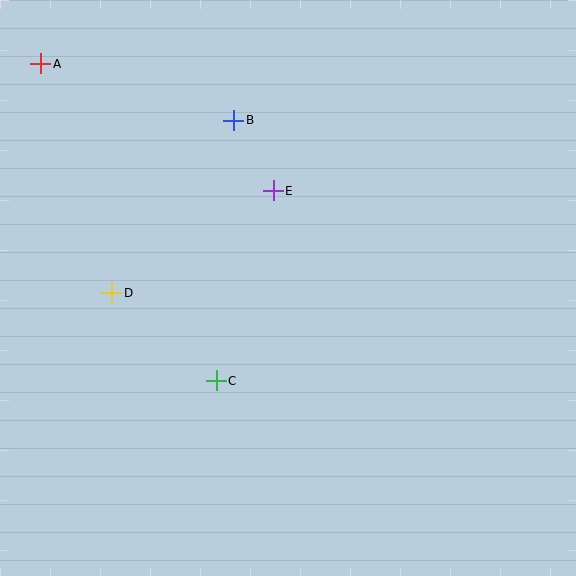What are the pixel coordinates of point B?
Point B is at (234, 120).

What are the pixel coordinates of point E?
Point E is at (273, 191).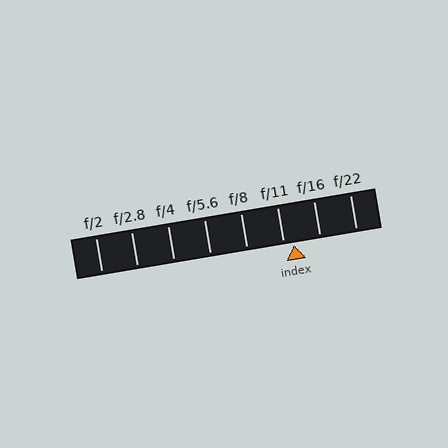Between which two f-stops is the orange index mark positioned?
The index mark is between f/11 and f/16.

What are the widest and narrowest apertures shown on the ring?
The widest aperture shown is f/2 and the narrowest is f/22.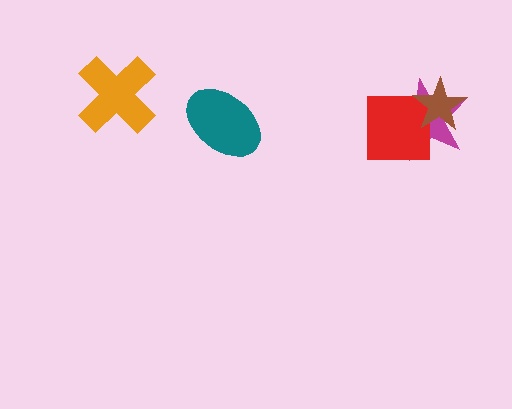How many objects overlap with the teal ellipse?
0 objects overlap with the teal ellipse.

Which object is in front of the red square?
The brown star is in front of the red square.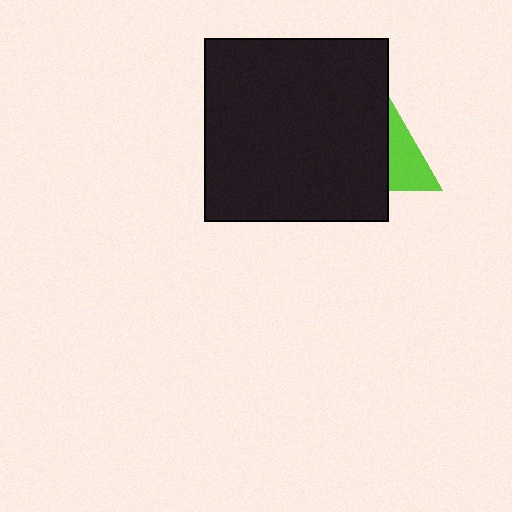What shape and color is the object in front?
The object in front is a black square.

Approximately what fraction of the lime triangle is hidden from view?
Roughly 53% of the lime triangle is hidden behind the black square.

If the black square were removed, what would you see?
You would see the complete lime triangle.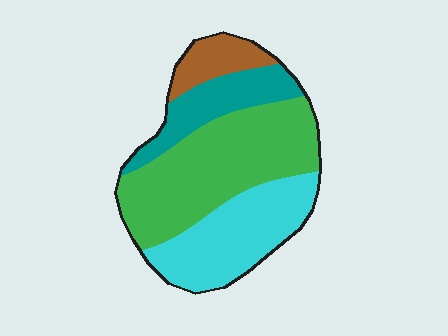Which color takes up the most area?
Green, at roughly 45%.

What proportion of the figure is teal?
Teal covers 17% of the figure.